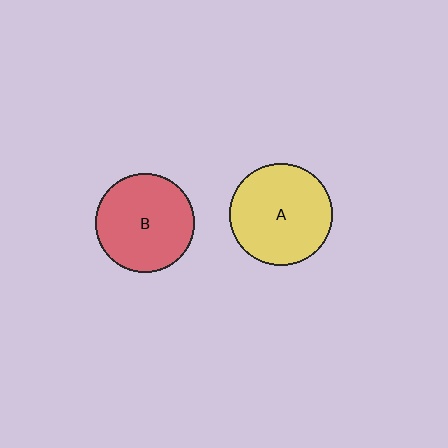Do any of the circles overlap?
No, none of the circles overlap.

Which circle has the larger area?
Circle A (yellow).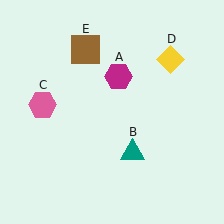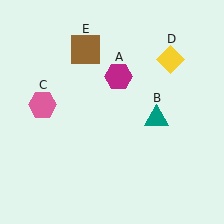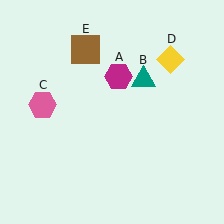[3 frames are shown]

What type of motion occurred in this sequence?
The teal triangle (object B) rotated counterclockwise around the center of the scene.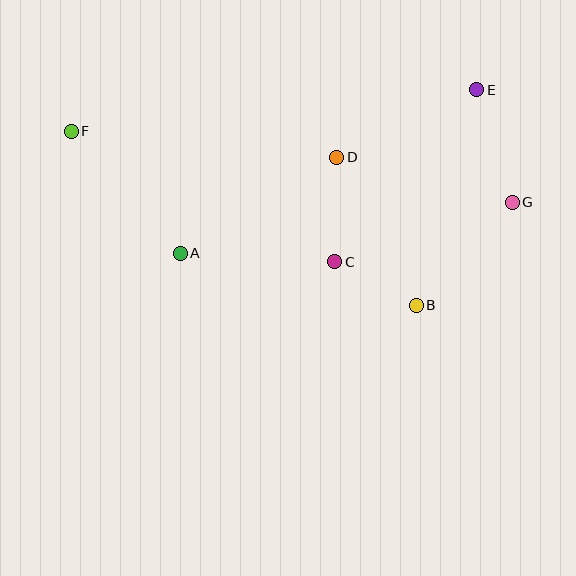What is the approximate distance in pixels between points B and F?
The distance between B and F is approximately 387 pixels.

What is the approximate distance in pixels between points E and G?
The distance between E and G is approximately 118 pixels.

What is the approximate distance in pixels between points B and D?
The distance between B and D is approximately 168 pixels.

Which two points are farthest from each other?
Points F and G are farthest from each other.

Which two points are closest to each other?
Points B and C are closest to each other.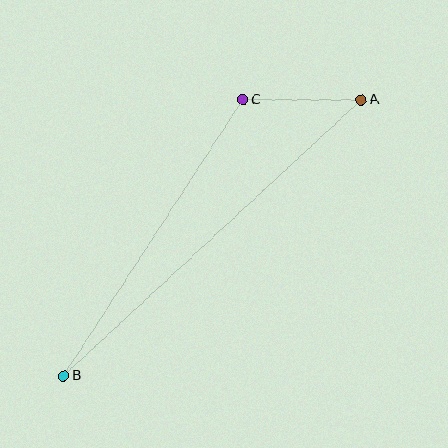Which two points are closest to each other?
Points A and C are closest to each other.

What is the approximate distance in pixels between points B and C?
The distance between B and C is approximately 329 pixels.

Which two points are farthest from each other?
Points A and B are farthest from each other.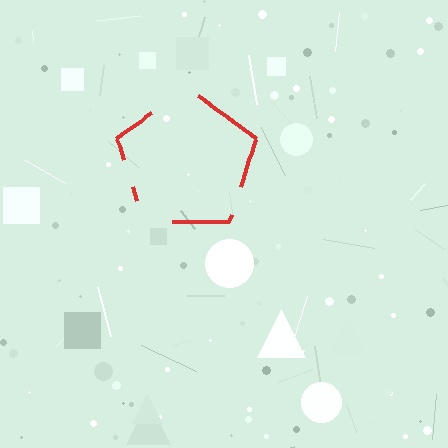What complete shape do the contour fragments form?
The contour fragments form a pentagon.